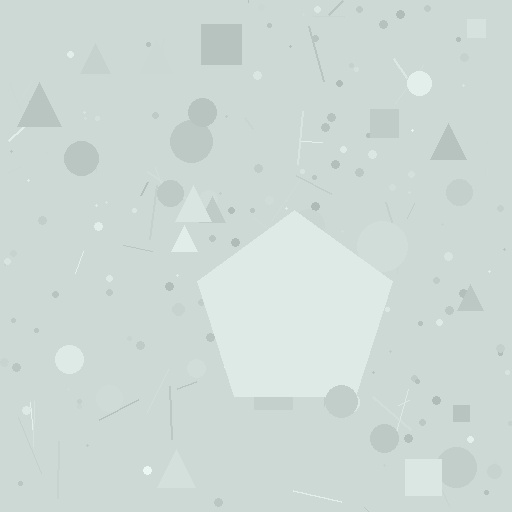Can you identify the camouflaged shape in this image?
The camouflaged shape is a pentagon.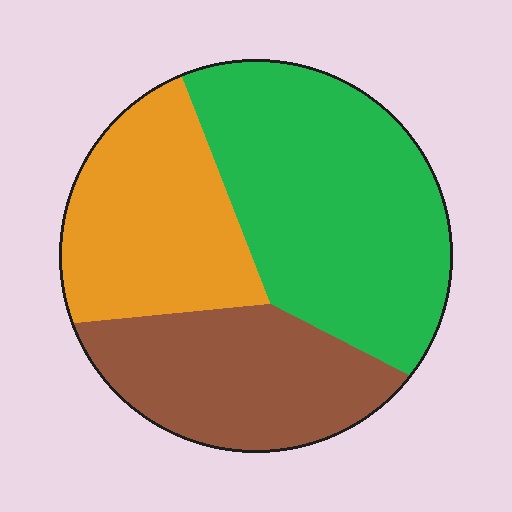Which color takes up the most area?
Green, at roughly 45%.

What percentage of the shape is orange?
Orange covers 28% of the shape.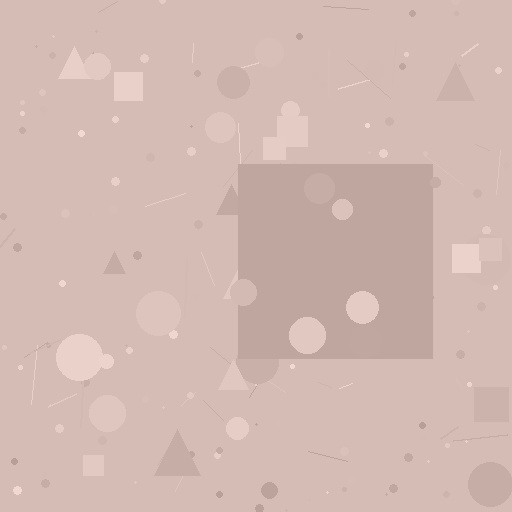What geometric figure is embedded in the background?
A square is embedded in the background.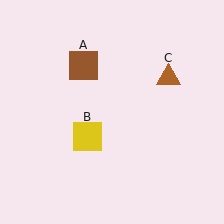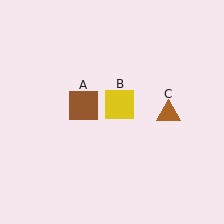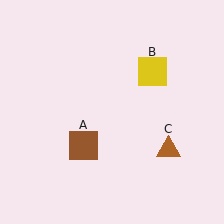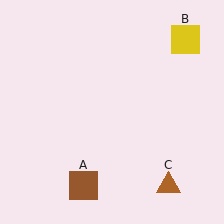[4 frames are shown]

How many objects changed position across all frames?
3 objects changed position: brown square (object A), yellow square (object B), brown triangle (object C).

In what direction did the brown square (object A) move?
The brown square (object A) moved down.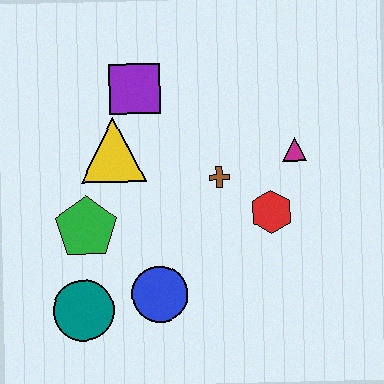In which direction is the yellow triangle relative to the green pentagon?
The yellow triangle is above the green pentagon.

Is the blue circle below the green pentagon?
Yes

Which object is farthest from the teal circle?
The magenta triangle is farthest from the teal circle.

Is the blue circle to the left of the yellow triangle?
No